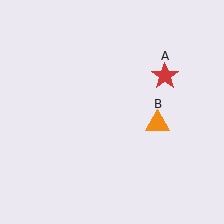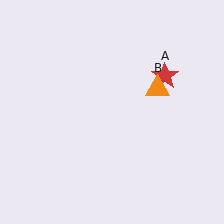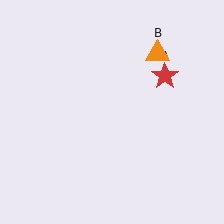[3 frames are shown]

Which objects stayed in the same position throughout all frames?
Red star (object A) remained stationary.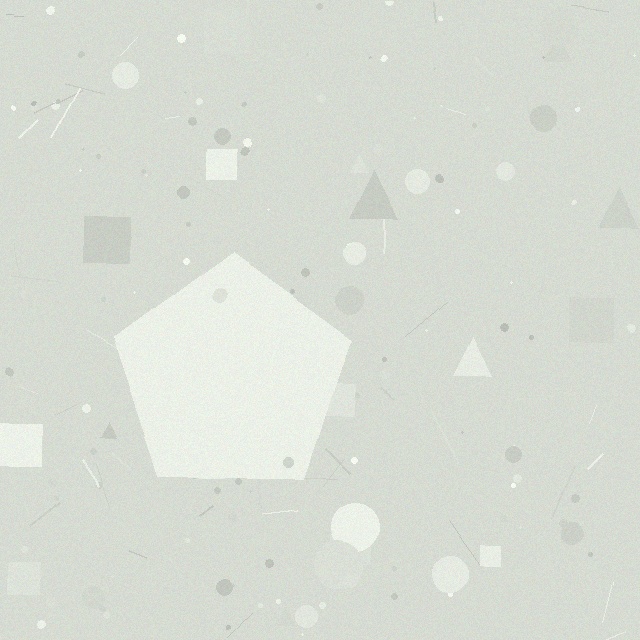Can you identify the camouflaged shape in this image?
The camouflaged shape is a pentagon.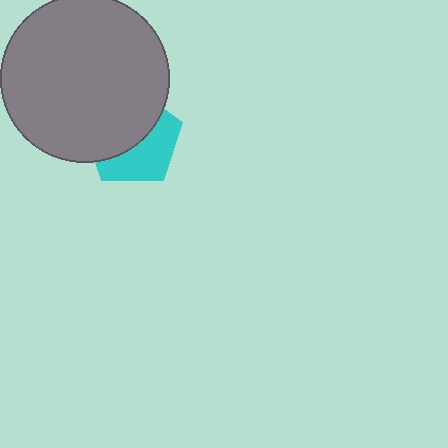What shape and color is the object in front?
The object in front is a gray circle.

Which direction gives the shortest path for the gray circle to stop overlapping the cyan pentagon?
Moving toward the upper-left gives the shortest separation.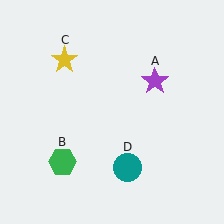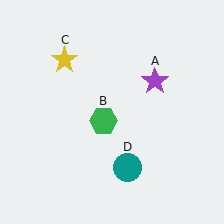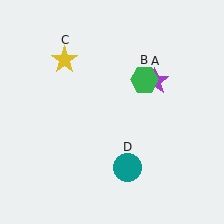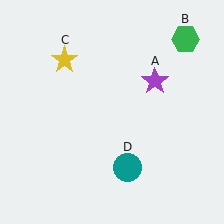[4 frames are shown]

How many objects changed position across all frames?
1 object changed position: green hexagon (object B).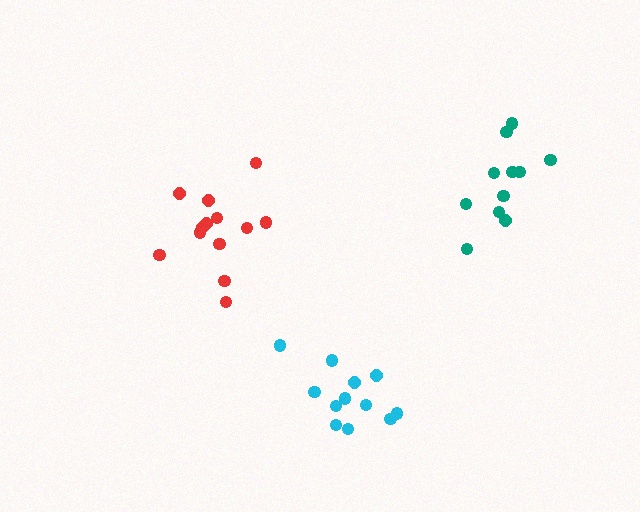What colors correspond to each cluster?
The clusters are colored: red, teal, cyan.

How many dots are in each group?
Group 1: 13 dots, Group 2: 11 dots, Group 3: 12 dots (36 total).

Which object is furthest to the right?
The teal cluster is rightmost.